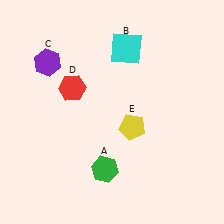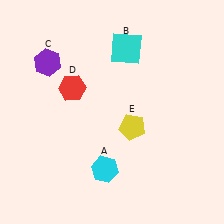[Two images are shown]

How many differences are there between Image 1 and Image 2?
There is 1 difference between the two images.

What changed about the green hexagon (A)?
In Image 1, A is green. In Image 2, it changed to cyan.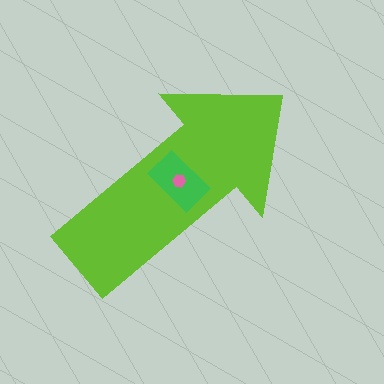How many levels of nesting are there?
3.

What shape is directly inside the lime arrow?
The green rectangle.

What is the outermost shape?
The lime arrow.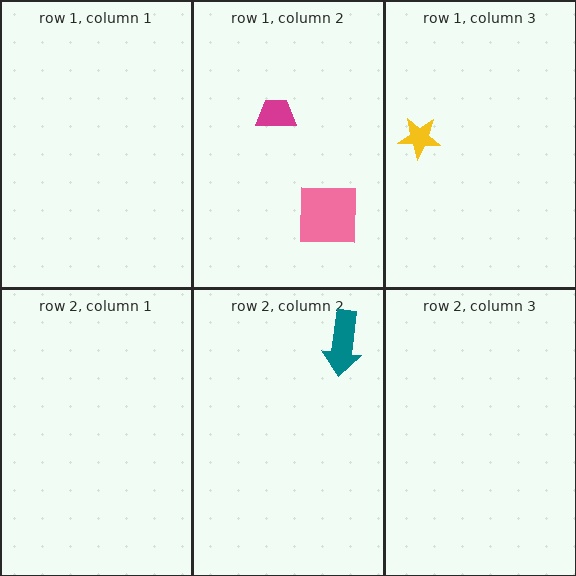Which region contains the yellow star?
The row 1, column 3 region.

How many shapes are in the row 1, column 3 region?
1.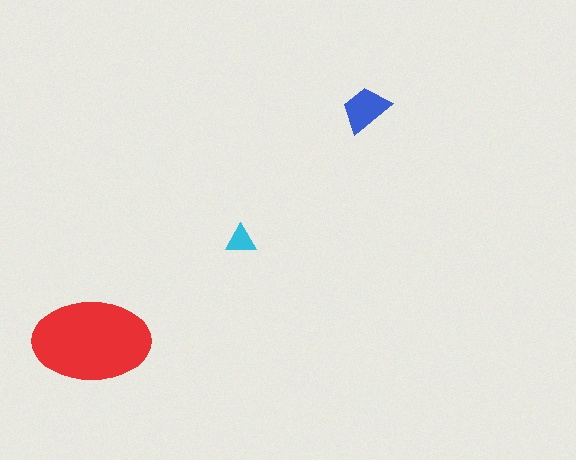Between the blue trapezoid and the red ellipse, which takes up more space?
The red ellipse.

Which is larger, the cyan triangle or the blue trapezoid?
The blue trapezoid.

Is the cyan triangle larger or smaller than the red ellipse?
Smaller.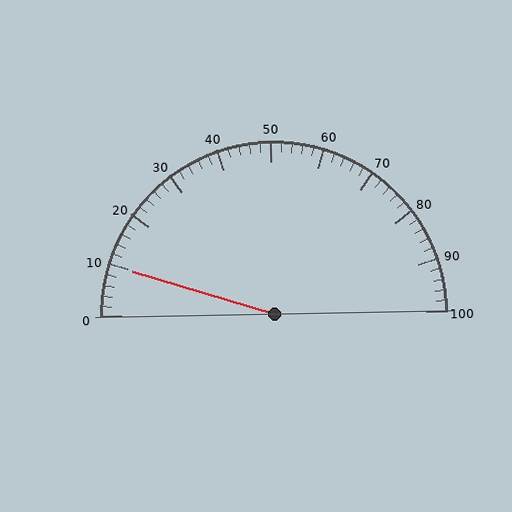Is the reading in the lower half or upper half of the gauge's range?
The reading is in the lower half of the range (0 to 100).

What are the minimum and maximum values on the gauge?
The gauge ranges from 0 to 100.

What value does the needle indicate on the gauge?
The needle indicates approximately 10.